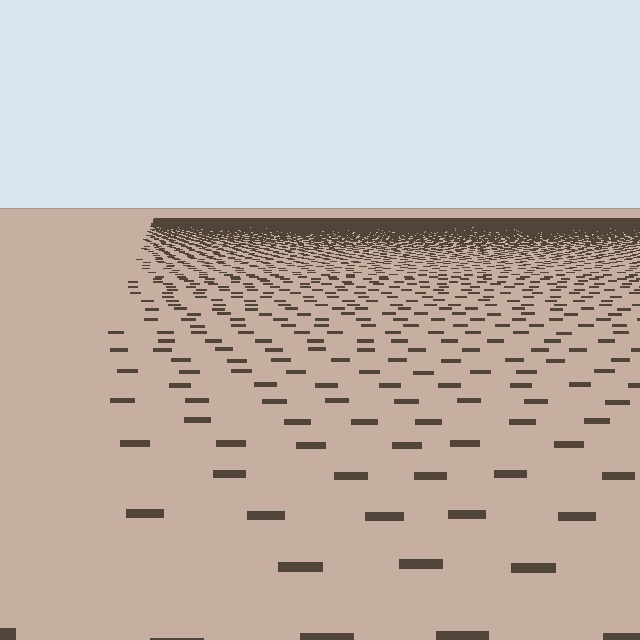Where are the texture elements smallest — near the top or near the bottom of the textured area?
Near the top.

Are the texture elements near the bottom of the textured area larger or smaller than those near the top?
Larger. Near the bottom, elements are closer to the viewer and appear at a bigger on-screen size.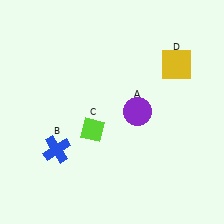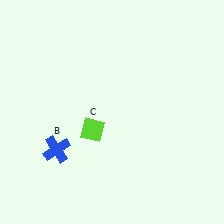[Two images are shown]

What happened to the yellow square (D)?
The yellow square (D) was removed in Image 2. It was in the top-right area of Image 1.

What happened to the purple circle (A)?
The purple circle (A) was removed in Image 2. It was in the top-right area of Image 1.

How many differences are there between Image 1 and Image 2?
There are 2 differences between the two images.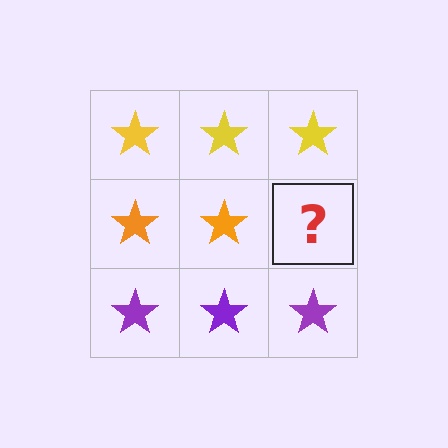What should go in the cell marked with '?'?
The missing cell should contain an orange star.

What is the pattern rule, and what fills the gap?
The rule is that each row has a consistent color. The gap should be filled with an orange star.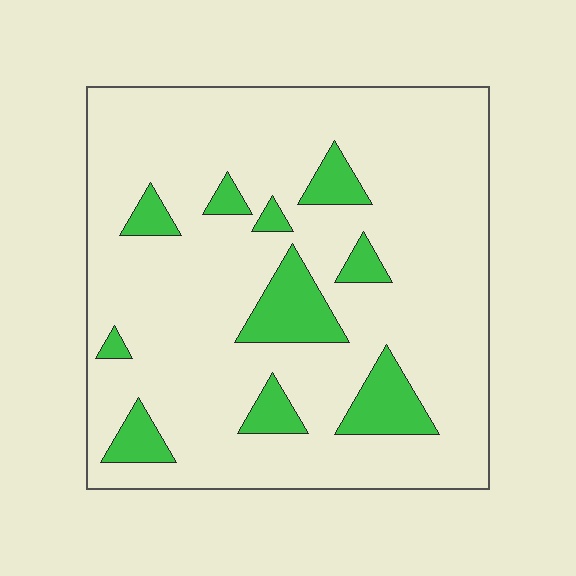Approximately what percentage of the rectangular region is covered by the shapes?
Approximately 15%.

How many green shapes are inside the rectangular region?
10.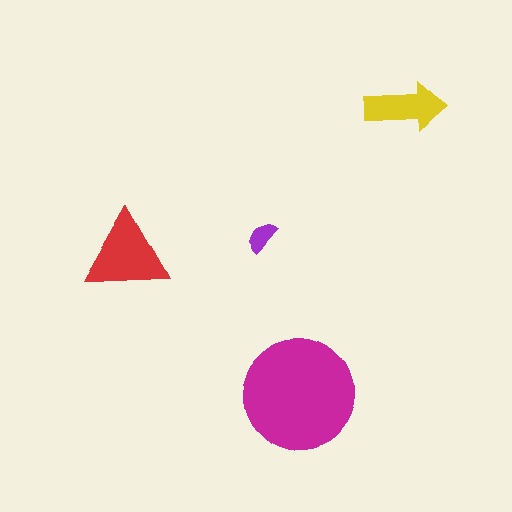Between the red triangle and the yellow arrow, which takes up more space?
The red triangle.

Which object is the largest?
The magenta circle.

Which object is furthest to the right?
The yellow arrow is rightmost.